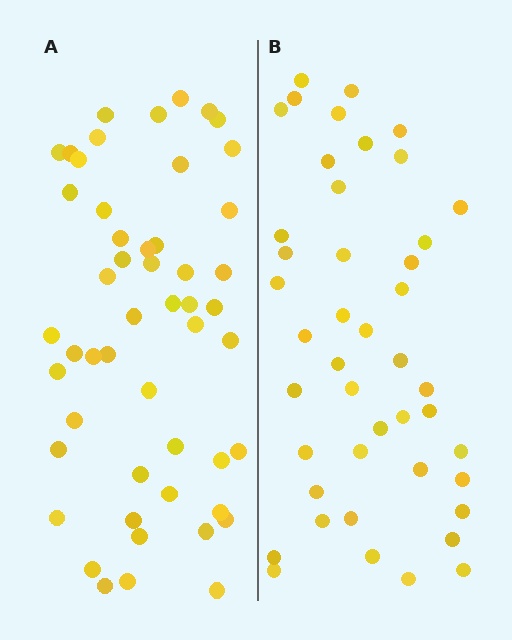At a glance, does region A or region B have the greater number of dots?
Region A (the left region) has more dots.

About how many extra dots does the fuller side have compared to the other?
Region A has roughly 8 or so more dots than region B.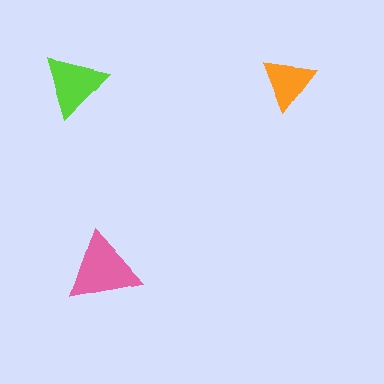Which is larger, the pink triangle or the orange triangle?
The pink one.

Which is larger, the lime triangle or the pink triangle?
The pink one.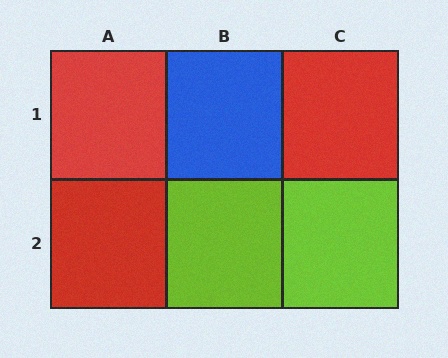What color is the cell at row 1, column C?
Red.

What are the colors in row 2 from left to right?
Red, lime, lime.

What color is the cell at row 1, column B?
Blue.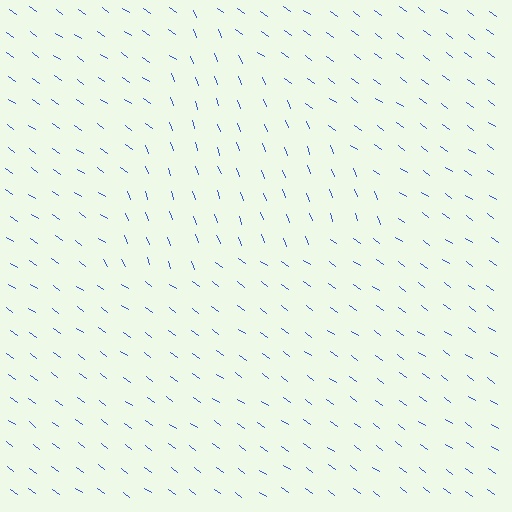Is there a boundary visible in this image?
Yes, there is a texture boundary formed by a change in line orientation.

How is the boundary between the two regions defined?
The boundary is defined purely by a change in line orientation (approximately 33 degrees difference). All lines are the same color and thickness.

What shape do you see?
I see a triangle.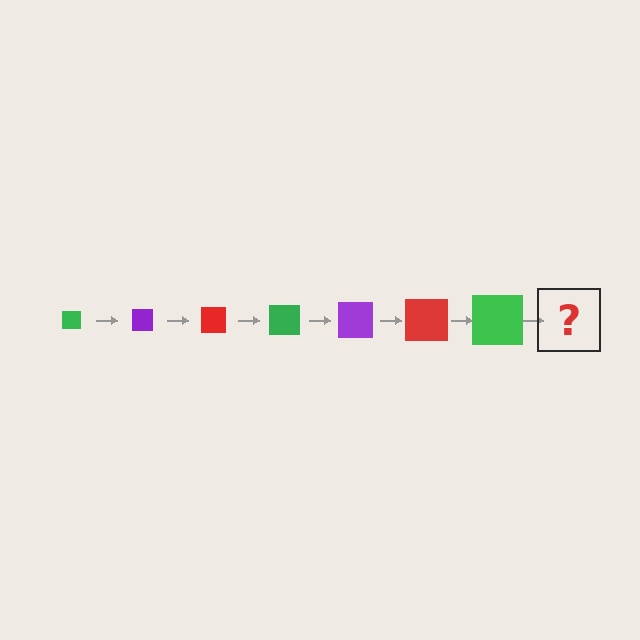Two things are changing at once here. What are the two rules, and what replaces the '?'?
The two rules are that the square grows larger each step and the color cycles through green, purple, and red. The '?' should be a purple square, larger than the previous one.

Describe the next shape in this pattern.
It should be a purple square, larger than the previous one.